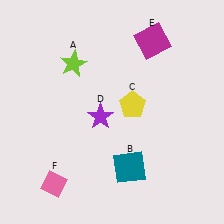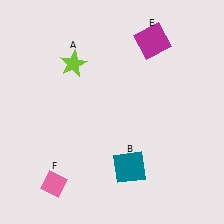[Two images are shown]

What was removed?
The yellow pentagon (C), the purple star (D) were removed in Image 2.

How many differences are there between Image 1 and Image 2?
There are 2 differences between the two images.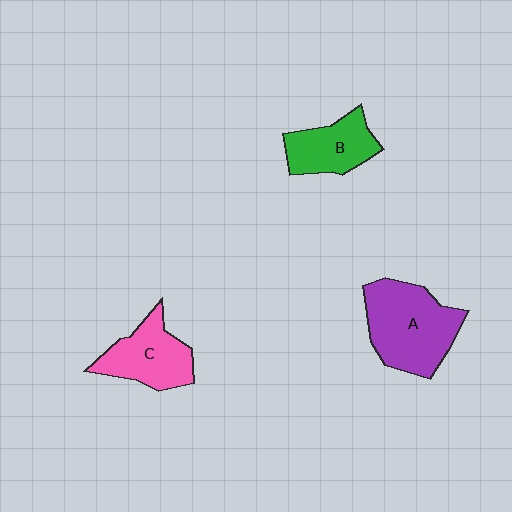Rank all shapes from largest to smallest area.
From largest to smallest: A (purple), C (pink), B (green).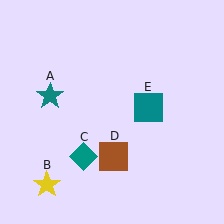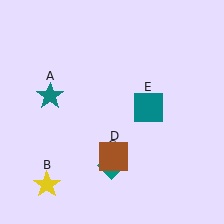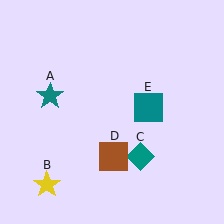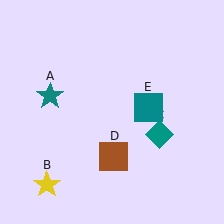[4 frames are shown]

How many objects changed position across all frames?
1 object changed position: teal diamond (object C).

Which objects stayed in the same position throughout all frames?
Teal star (object A) and yellow star (object B) and brown square (object D) and teal square (object E) remained stationary.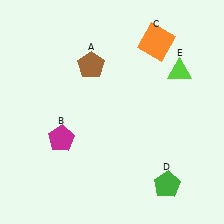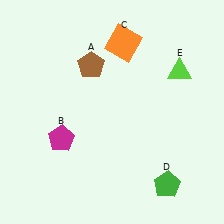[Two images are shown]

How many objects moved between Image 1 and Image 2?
1 object moved between the two images.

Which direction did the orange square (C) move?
The orange square (C) moved left.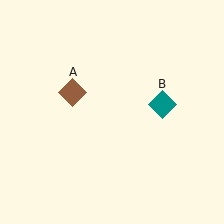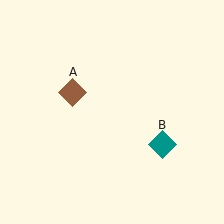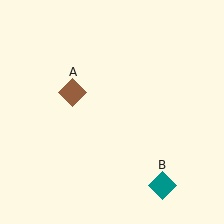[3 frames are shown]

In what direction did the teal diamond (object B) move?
The teal diamond (object B) moved down.